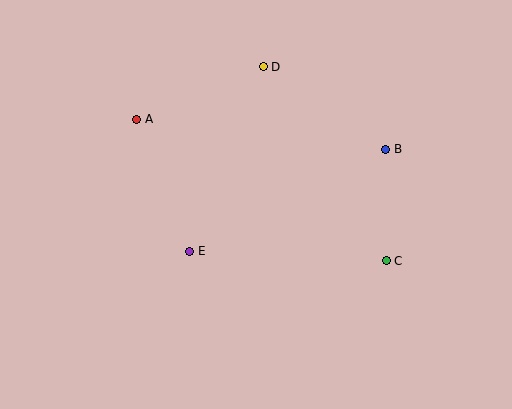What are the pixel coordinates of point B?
Point B is at (386, 149).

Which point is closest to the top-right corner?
Point B is closest to the top-right corner.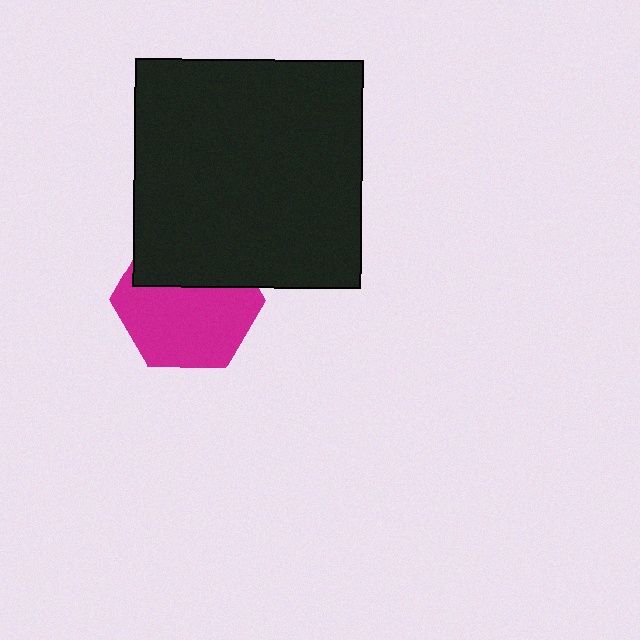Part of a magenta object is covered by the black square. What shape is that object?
It is a hexagon.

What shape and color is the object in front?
The object in front is a black square.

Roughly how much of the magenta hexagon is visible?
About half of it is visible (roughly 62%).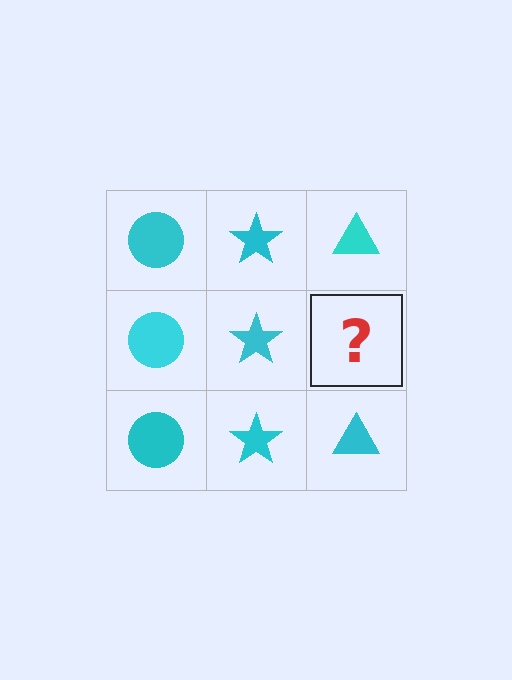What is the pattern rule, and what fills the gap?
The rule is that each column has a consistent shape. The gap should be filled with a cyan triangle.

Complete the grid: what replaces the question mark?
The question mark should be replaced with a cyan triangle.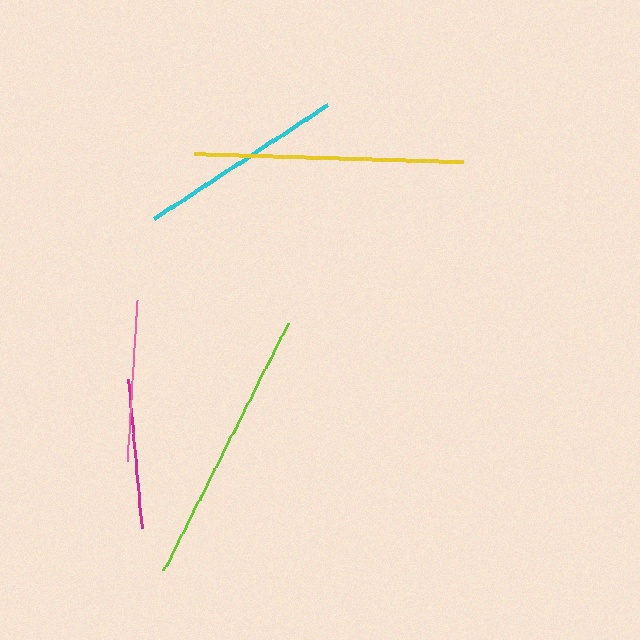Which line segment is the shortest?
The magenta line is the shortest at approximately 149 pixels.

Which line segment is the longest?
The lime line is the longest at approximately 276 pixels.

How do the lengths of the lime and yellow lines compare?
The lime and yellow lines are approximately the same length.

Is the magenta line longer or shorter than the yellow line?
The yellow line is longer than the magenta line.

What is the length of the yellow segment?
The yellow segment is approximately 268 pixels long.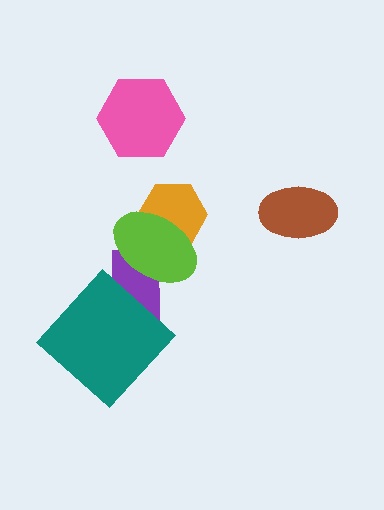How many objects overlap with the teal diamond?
1 object overlaps with the teal diamond.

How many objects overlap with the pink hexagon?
0 objects overlap with the pink hexagon.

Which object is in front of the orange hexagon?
The lime ellipse is in front of the orange hexagon.